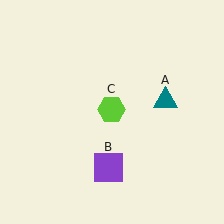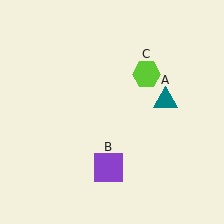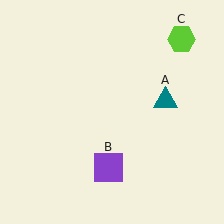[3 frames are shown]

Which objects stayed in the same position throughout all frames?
Teal triangle (object A) and purple square (object B) remained stationary.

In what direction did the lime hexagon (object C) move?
The lime hexagon (object C) moved up and to the right.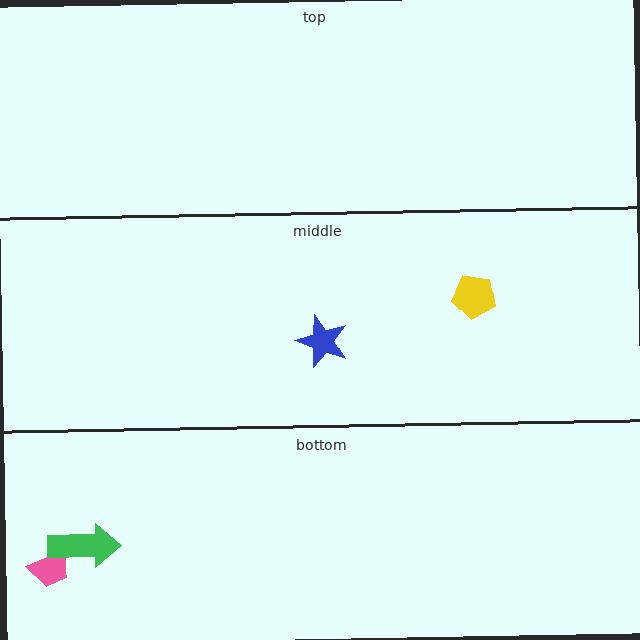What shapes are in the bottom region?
The pink trapezoid, the green arrow.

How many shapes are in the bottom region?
2.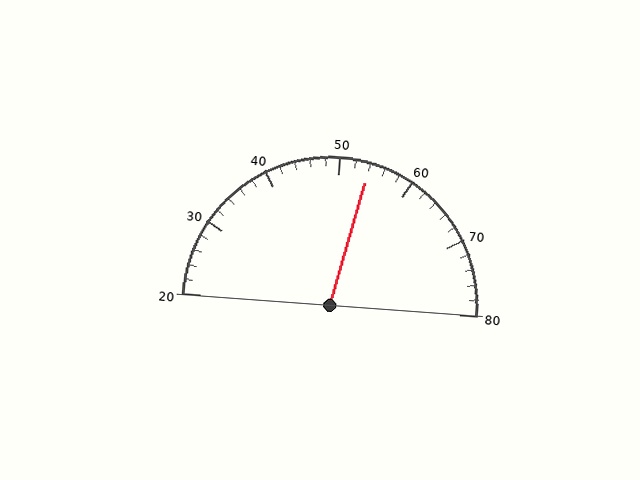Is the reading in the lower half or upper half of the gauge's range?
The reading is in the upper half of the range (20 to 80).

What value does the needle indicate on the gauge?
The needle indicates approximately 54.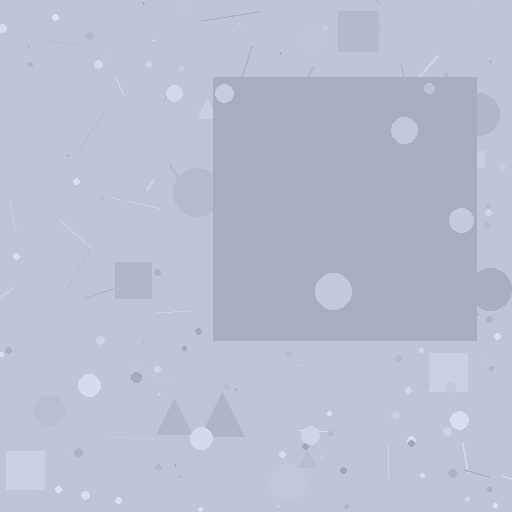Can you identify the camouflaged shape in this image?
The camouflaged shape is a square.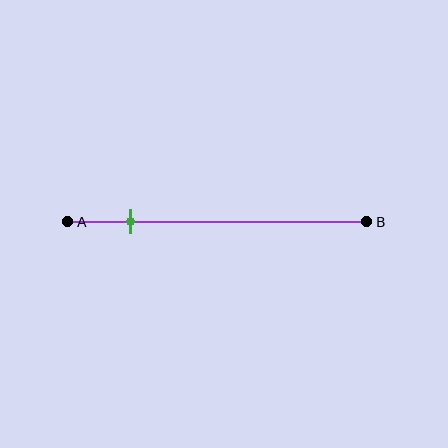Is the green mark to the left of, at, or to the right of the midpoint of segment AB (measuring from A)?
The green mark is to the left of the midpoint of segment AB.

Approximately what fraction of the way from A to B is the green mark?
The green mark is approximately 20% of the way from A to B.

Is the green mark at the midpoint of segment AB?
No, the mark is at about 20% from A, not at the 50% midpoint.